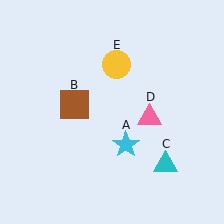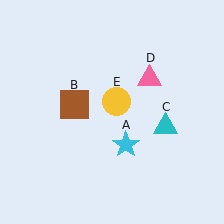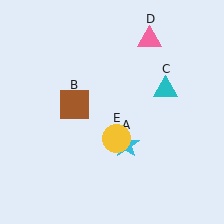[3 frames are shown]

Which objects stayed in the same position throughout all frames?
Cyan star (object A) and brown square (object B) remained stationary.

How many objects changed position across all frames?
3 objects changed position: cyan triangle (object C), pink triangle (object D), yellow circle (object E).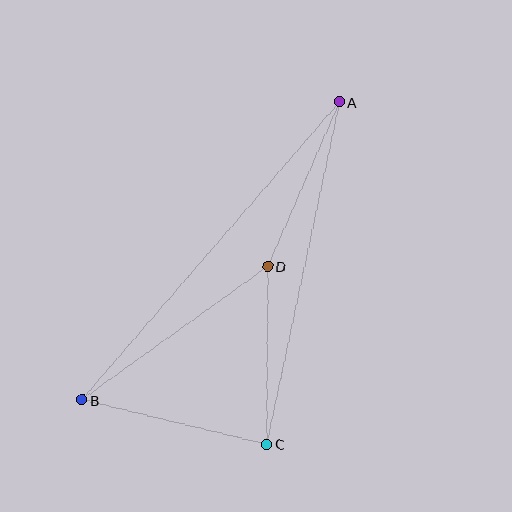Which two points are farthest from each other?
Points A and B are farthest from each other.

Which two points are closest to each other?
Points C and D are closest to each other.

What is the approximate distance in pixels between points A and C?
The distance between A and C is approximately 350 pixels.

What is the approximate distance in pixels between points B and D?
The distance between B and D is approximately 229 pixels.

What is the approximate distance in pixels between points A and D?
The distance between A and D is approximately 179 pixels.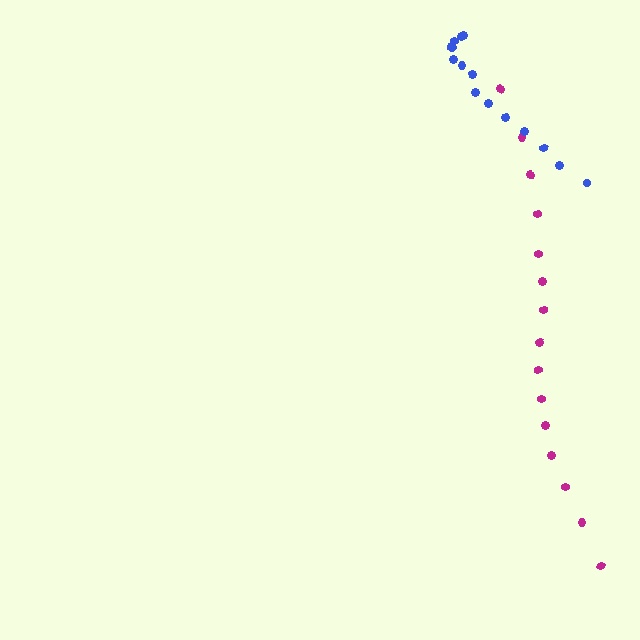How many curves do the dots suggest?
There are 2 distinct paths.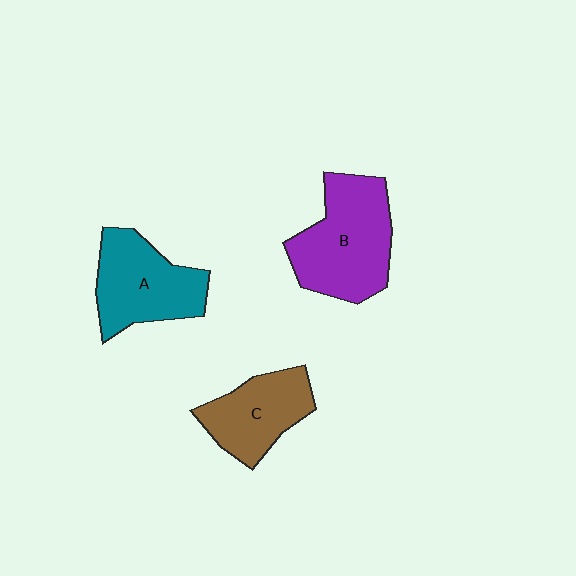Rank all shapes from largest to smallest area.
From largest to smallest: B (purple), A (teal), C (brown).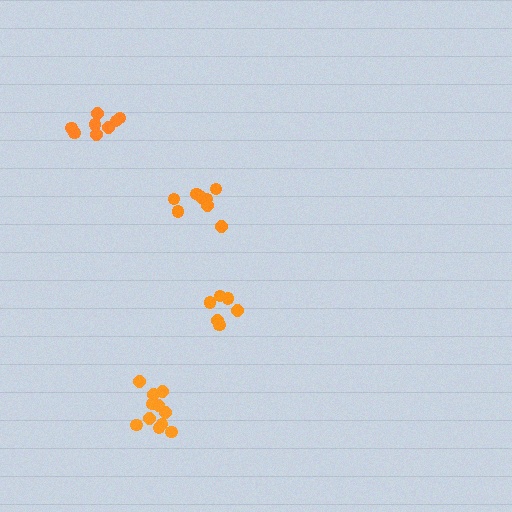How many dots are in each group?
Group 1: 8 dots, Group 2: 6 dots, Group 3: 8 dots, Group 4: 11 dots (33 total).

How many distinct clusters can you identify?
There are 4 distinct clusters.